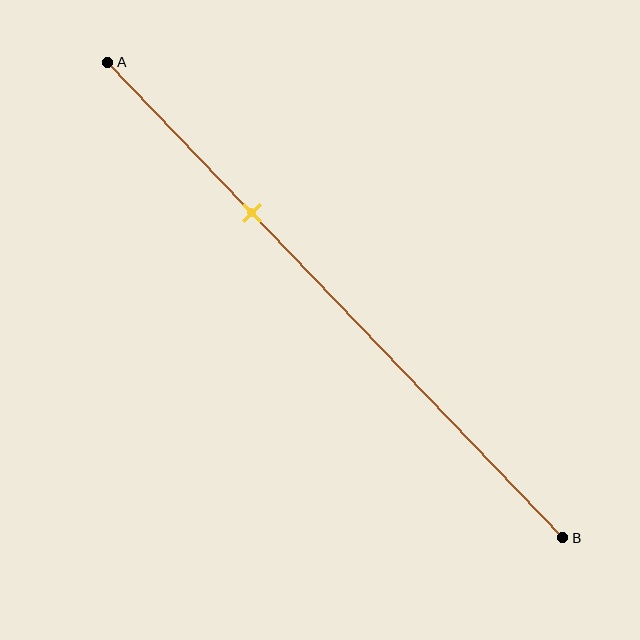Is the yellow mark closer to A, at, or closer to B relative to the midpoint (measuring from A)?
The yellow mark is closer to point A than the midpoint of segment AB.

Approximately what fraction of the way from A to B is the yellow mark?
The yellow mark is approximately 30% of the way from A to B.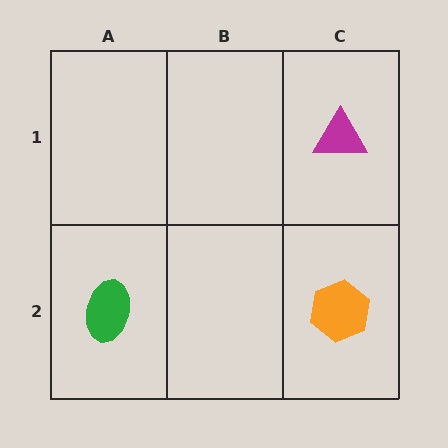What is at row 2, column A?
A green ellipse.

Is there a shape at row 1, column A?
No, that cell is empty.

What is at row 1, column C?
A magenta triangle.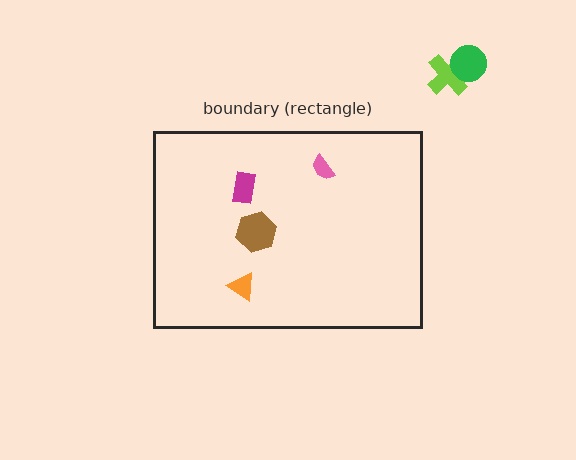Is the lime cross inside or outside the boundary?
Outside.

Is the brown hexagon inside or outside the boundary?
Inside.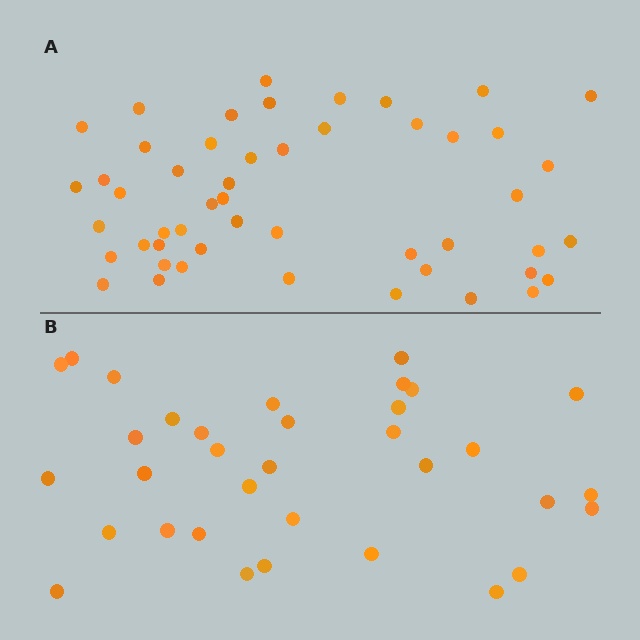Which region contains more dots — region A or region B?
Region A (the top region) has more dots.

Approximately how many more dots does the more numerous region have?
Region A has approximately 15 more dots than region B.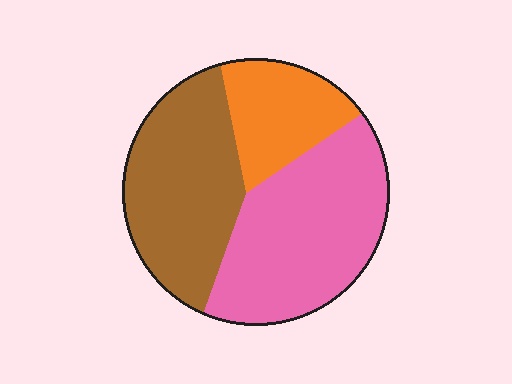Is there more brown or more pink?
Pink.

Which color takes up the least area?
Orange, at roughly 20%.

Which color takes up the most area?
Pink, at roughly 45%.